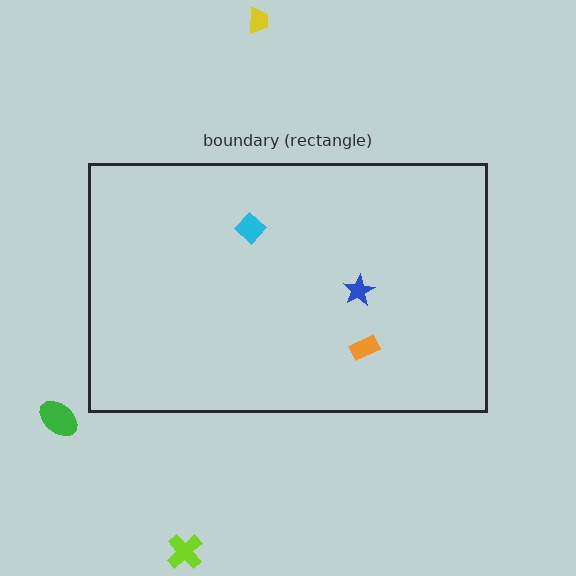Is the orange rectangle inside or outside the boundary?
Inside.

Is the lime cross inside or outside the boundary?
Outside.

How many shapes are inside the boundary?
3 inside, 3 outside.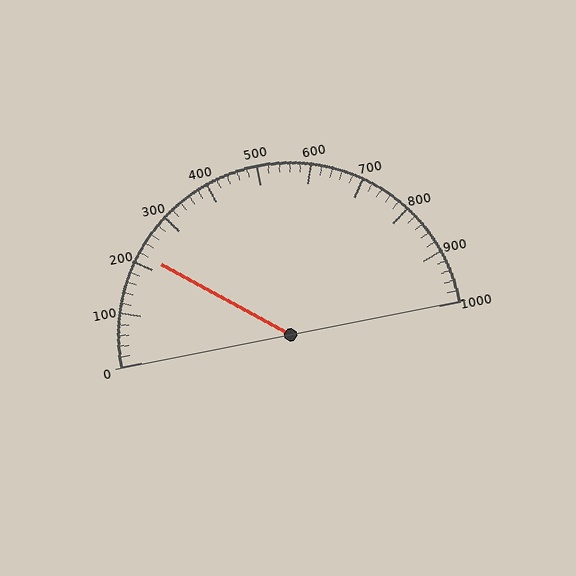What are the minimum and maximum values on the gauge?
The gauge ranges from 0 to 1000.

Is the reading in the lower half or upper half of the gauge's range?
The reading is in the lower half of the range (0 to 1000).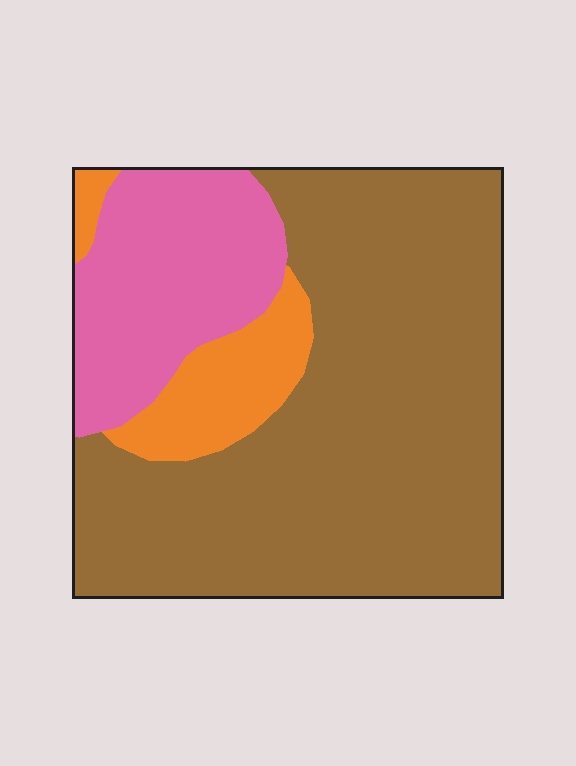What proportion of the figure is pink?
Pink covers 22% of the figure.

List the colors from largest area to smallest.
From largest to smallest: brown, pink, orange.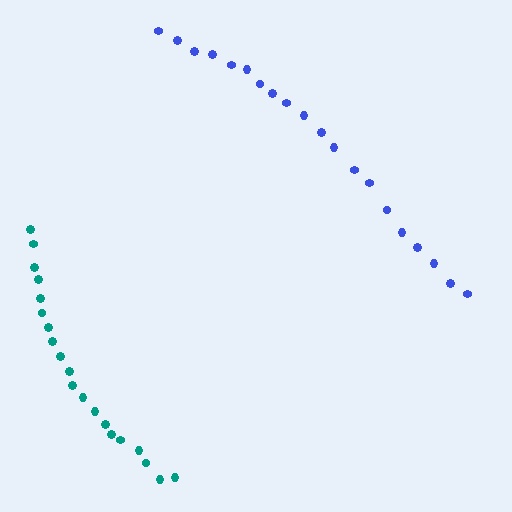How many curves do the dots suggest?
There are 2 distinct paths.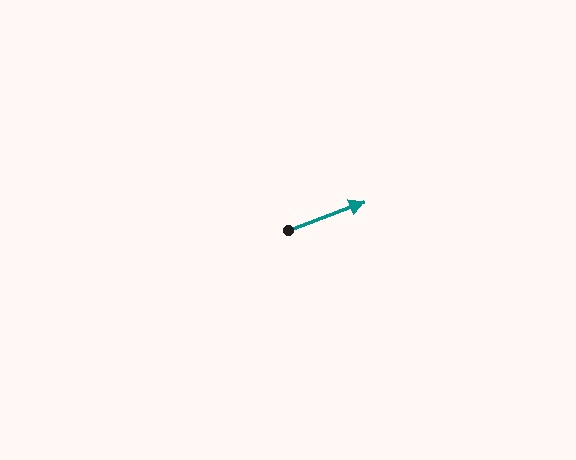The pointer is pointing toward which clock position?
Roughly 2 o'clock.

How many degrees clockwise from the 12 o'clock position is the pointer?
Approximately 70 degrees.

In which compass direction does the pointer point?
East.